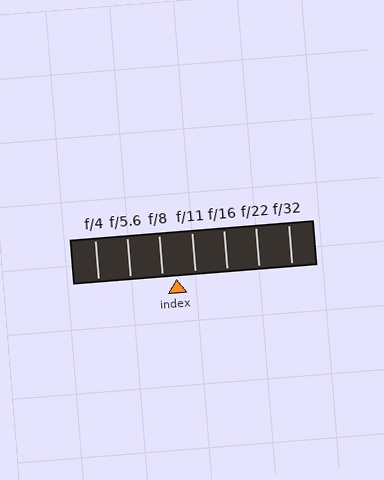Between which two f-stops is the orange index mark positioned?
The index mark is between f/8 and f/11.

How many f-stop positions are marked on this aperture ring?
There are 7 f-stop positions marked.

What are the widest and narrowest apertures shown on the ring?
The widest aperture shown is f/4 and the narrowest is f/32.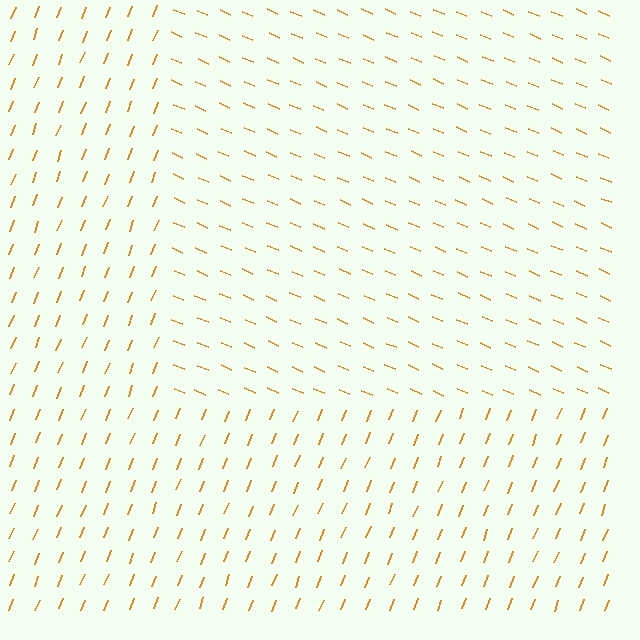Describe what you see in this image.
The image is filled with small orange line segments. A rectangle region in the image has lines oriented differently from the surrounding lines, creating a visible texture boundary.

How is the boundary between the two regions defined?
The boundary is defined purely by a change in line orientation (approximately 89 degrees difference). All lines are the same color and thickness.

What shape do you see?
I see a rectangle.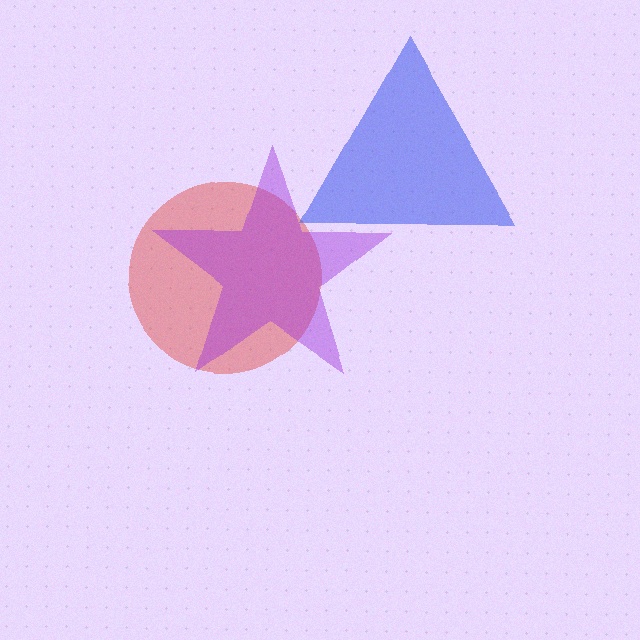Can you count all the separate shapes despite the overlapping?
Yes, there are 3 separate shapes.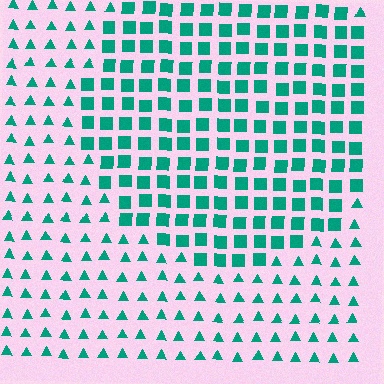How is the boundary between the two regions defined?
The boundary is defined by a change in element shape: squares inside vs. triangles outside. All elements share the same color and spacing.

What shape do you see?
I see a circle.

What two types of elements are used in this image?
The image uses squares inside the circle region and triangles outside it.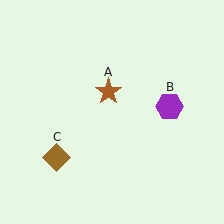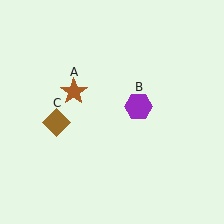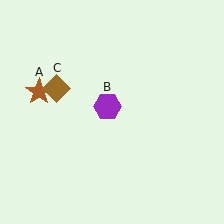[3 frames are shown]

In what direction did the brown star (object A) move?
The brown star (object A) moved left.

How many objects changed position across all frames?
3 objects changed position: brown star (object A), purple hexagon (object B), brown diamond (object C).